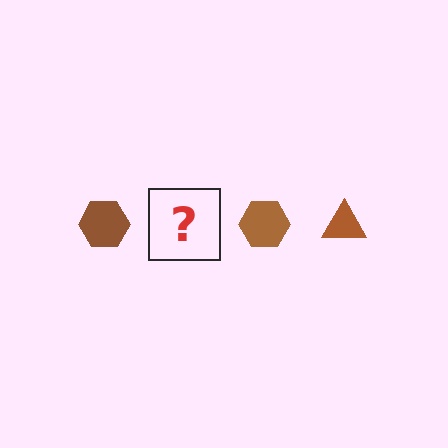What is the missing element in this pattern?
The missing element is a brown triangle.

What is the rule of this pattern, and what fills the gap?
The rule is that the pattern cycles through hexagon, triangle shapes in brown. The gap should be filled with a brown triangle.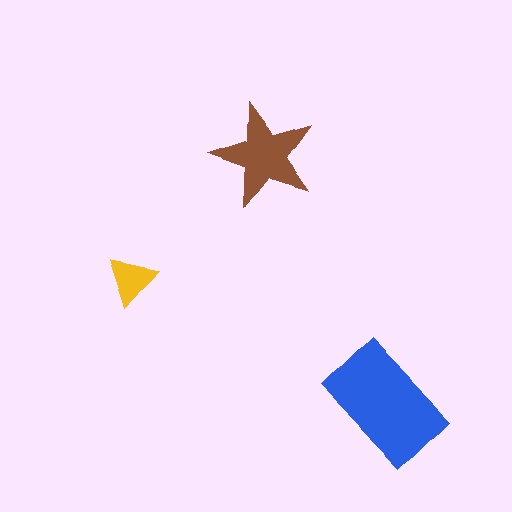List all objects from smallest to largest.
The yellow triangle, the brown star, the blue rectangle.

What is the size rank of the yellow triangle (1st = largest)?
3rd.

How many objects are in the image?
There are 3 objects in the image.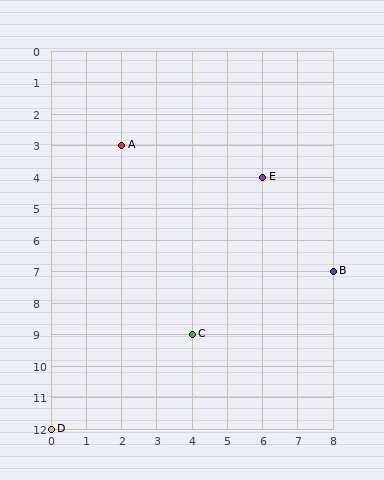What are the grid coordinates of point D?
Point D is at grid coordinates (0, 12).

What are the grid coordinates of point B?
Point B is at grid coordinates (8, 7).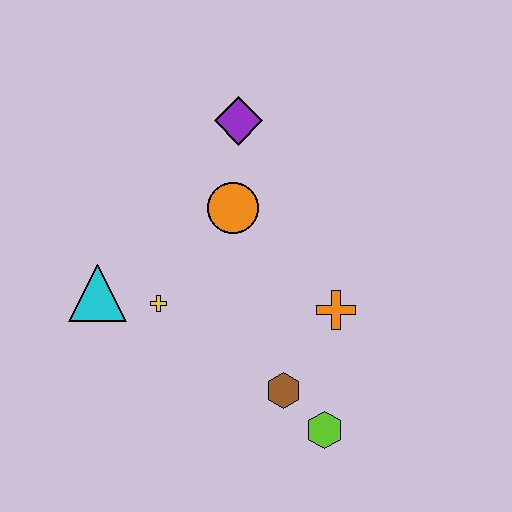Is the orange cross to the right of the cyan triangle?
Yes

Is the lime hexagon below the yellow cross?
Yes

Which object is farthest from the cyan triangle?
The lime hexagon is farthest from the cyan triangle.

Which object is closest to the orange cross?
The brown hexagon is closest to the orange cross.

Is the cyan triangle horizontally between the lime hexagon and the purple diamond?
No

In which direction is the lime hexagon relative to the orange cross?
The lime hexagon is below the orange cross.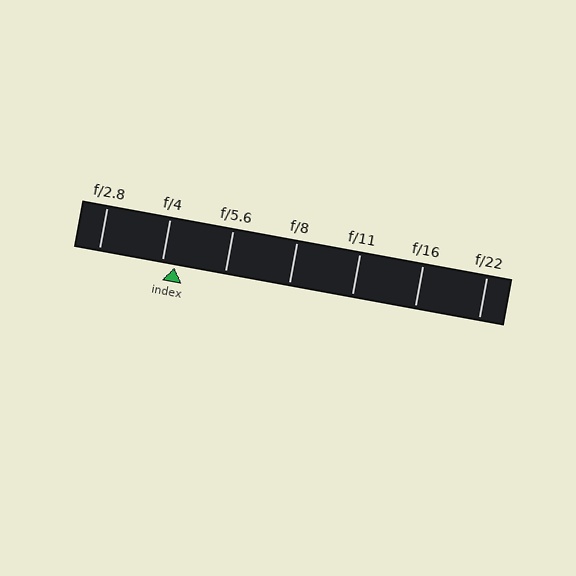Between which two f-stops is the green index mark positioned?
The index mark is between f/4 and f/5.6.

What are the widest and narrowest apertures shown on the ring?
The widest aperture shown is f/2.8 and the narrowest is f/22.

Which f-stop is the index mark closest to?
The index mark is closest to f/4.